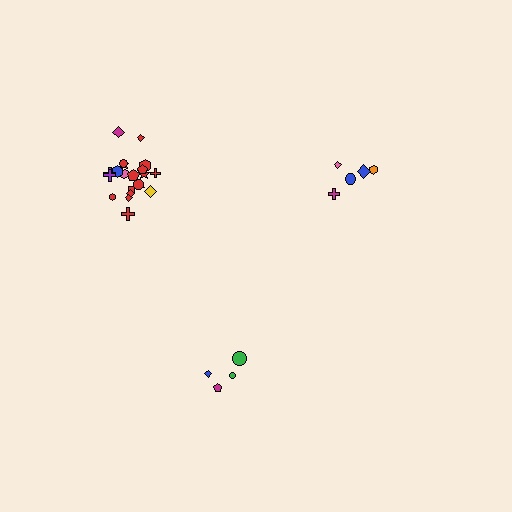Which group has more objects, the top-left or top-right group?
The top-left group.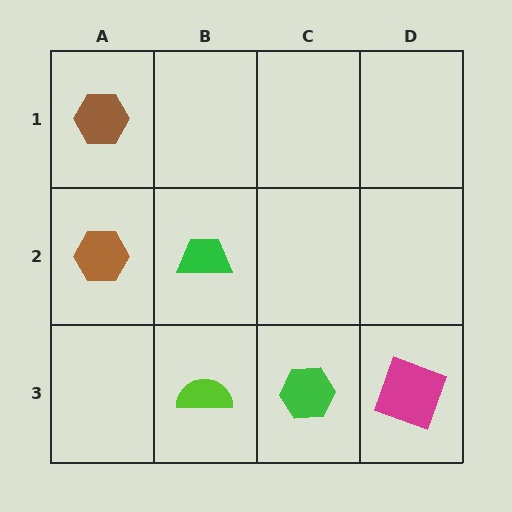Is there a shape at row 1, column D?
No, that cell is empty.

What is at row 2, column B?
A green trapezoid.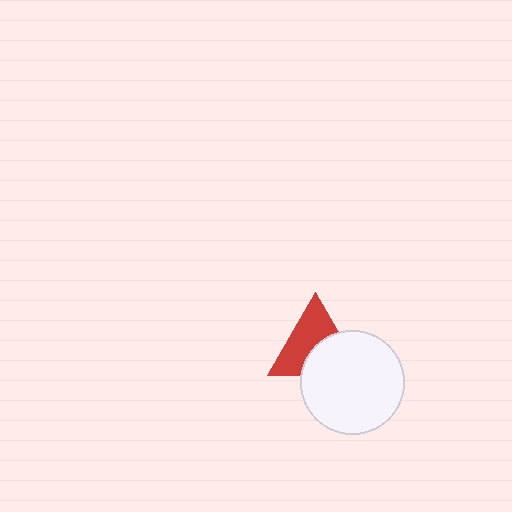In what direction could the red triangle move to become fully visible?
The red triangle could move up. That would shift it out from behind the white circle entirely.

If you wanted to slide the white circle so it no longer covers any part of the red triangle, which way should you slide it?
Slide it down — that is the most direct way to separate the two shapes.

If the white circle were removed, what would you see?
You would see the complete red triangle.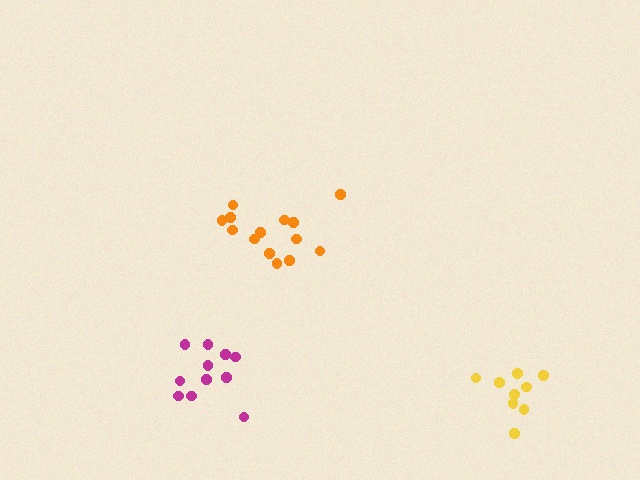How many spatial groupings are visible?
There are 3 spatial groupings.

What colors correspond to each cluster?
The clusters are colored: orange, magenta, yellow.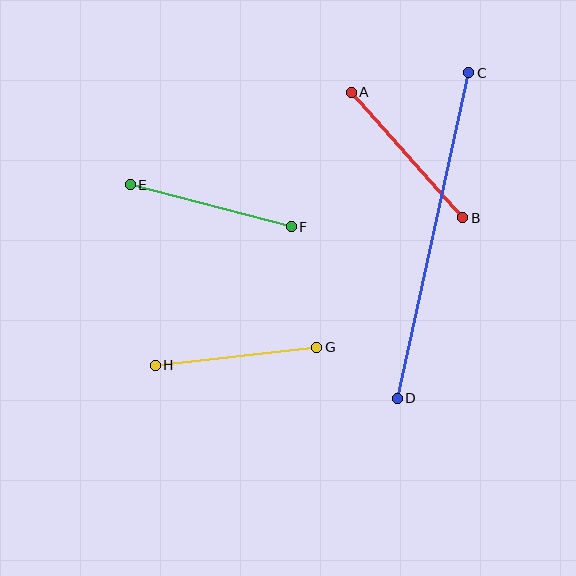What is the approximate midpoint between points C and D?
The midpoint is at approximately (433, 235) pixels.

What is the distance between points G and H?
The distance is approximately 163 pixels.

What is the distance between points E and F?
The distance is approximately 167 pixels.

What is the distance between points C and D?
The distance is approximately 333 pixels.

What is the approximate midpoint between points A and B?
The midpoint is at approximately (407, 155) pixels.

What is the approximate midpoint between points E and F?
The midpoint is at approximately (211, 206) pixels.